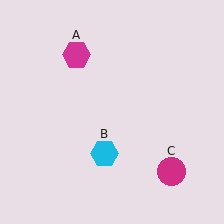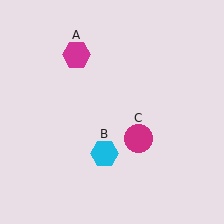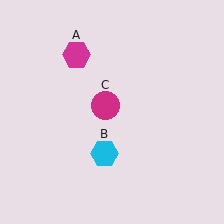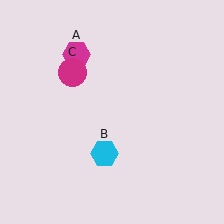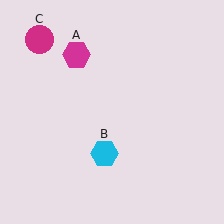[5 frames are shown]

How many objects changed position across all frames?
1 object changed position: magenta circle (object C).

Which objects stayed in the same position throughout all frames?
Magenta hexagon (object A) and cyan hexagon (object B) remained stationary.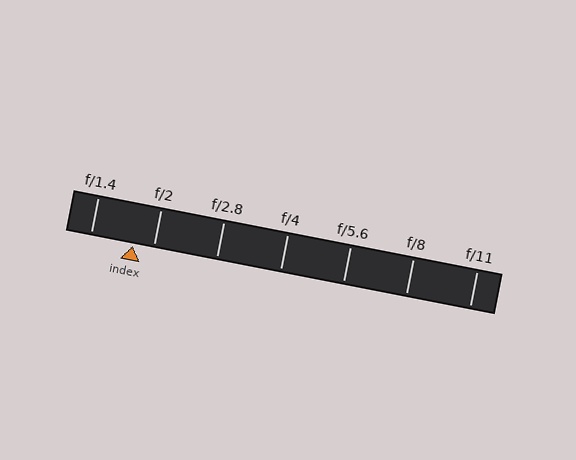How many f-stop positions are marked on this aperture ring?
There are 7 f-stop positions marked.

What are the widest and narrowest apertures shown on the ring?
The widest aperture shown is f/1.4 and the narrowest is f/11.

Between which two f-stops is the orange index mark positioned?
The index mark is between f/1.4 and f/2.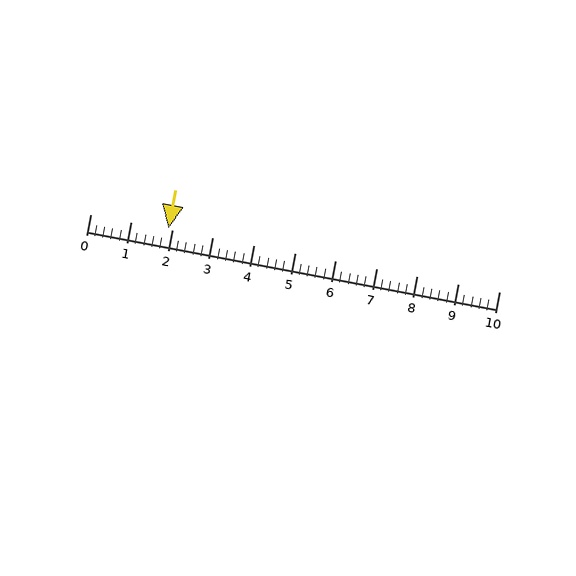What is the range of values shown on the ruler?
The ruler shows values from 0 to 10.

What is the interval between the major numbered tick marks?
The major tick marks are spaced 1 units apart.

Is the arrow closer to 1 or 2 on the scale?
The arrow is closer to 2.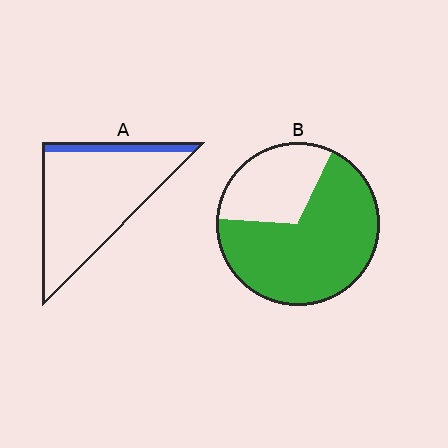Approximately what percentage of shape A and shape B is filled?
A is approximately 10% and B is approximately 70%.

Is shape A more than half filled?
No.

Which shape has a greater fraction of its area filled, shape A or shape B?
Shape B.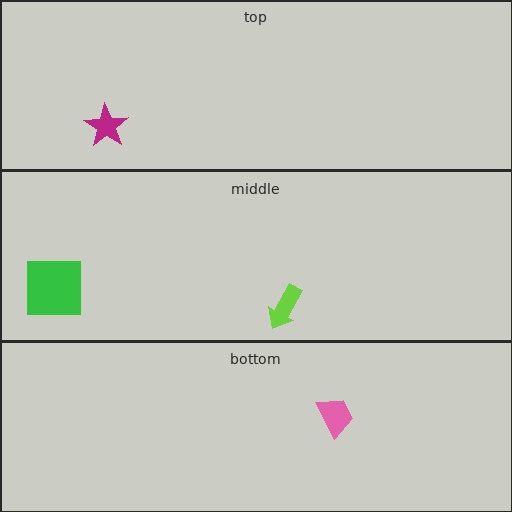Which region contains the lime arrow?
The middle region.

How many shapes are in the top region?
1.